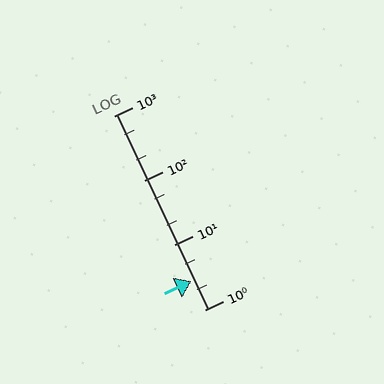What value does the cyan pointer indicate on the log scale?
The pointer indicates approximately 2.8.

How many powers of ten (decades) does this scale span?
The scale spans 3 decades, from 1 to 1000.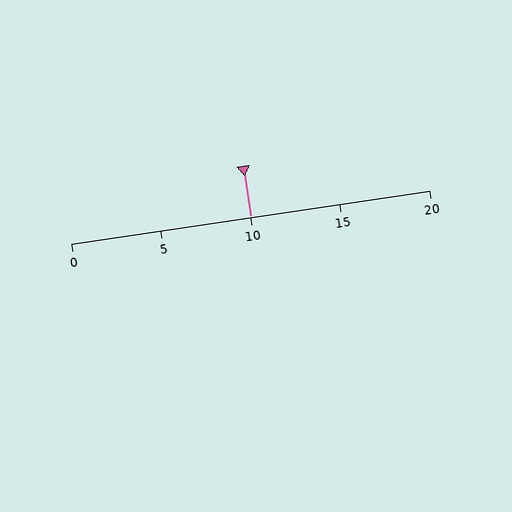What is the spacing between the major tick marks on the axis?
The major ticks are spaced 5 apart.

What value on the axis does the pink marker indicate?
The marker indicates approximately 10.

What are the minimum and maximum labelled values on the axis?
The axis runs from 0 to 20.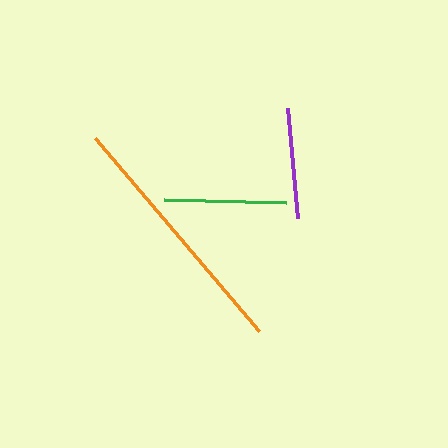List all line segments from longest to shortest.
From longest to shortest: orange, green, purple.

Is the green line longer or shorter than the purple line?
The green line is longer than the purple line.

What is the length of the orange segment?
The orange segment is approximately 253 pixels long.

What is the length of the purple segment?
The purple segment is approximately 111 pixels long.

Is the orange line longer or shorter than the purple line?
The orange line is longer than the purple line.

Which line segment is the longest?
The orange line is the longest at approximately 253 pixels.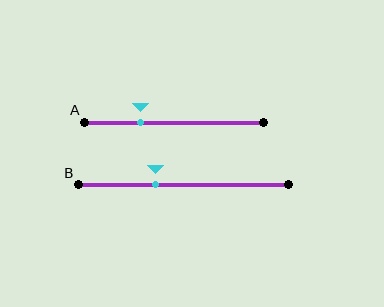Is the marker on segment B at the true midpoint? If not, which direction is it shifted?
No, the marker on segment B is shifted to the left by about 13% of the segment length.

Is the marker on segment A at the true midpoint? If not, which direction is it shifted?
No, the marker on segment A is shifted to the left by about 19% of the segment length.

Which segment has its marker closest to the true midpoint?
Segment B has its marker closest to the true midpoint.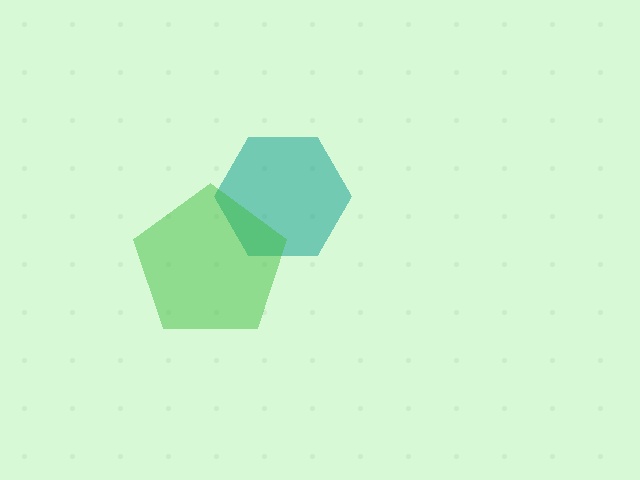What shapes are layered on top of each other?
The layered shapes are: a teal hexagon, a green pentagon.